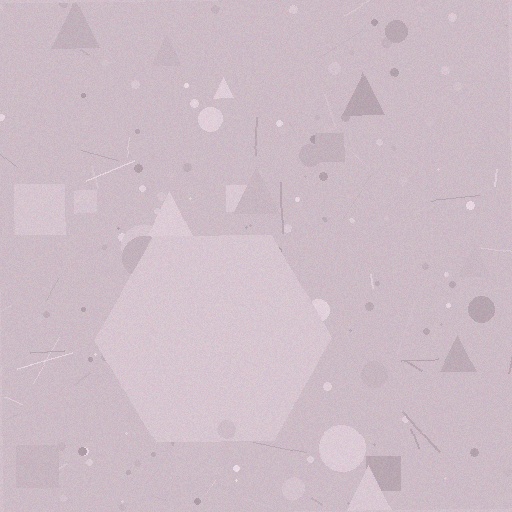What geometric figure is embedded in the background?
A hexagon is embedded in the background.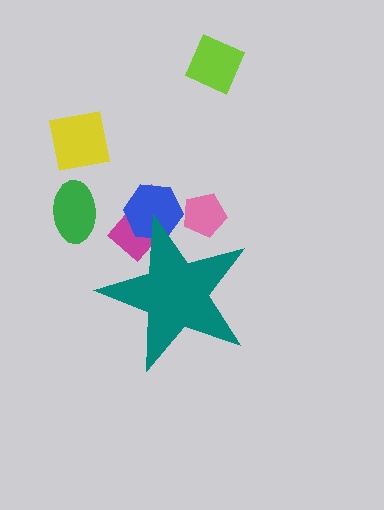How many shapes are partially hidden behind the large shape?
3 shapes are partially hidden.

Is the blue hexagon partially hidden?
Yes, the blue hexagon is partially hidden behind the teal star.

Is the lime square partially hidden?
No, the lime square is fully visible.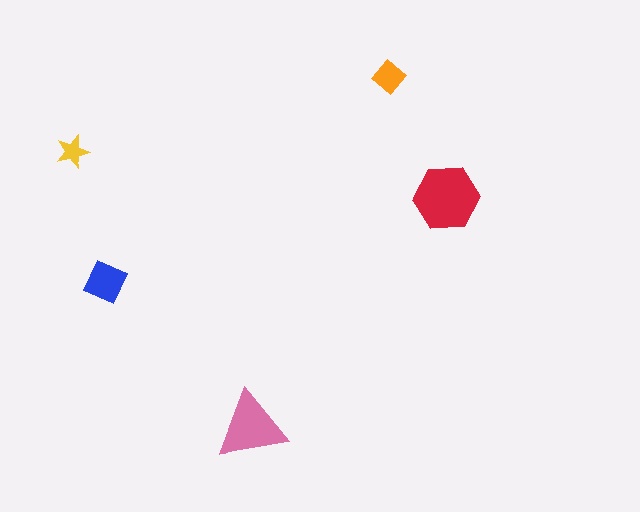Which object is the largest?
The red hexagon.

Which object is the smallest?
The yellow star.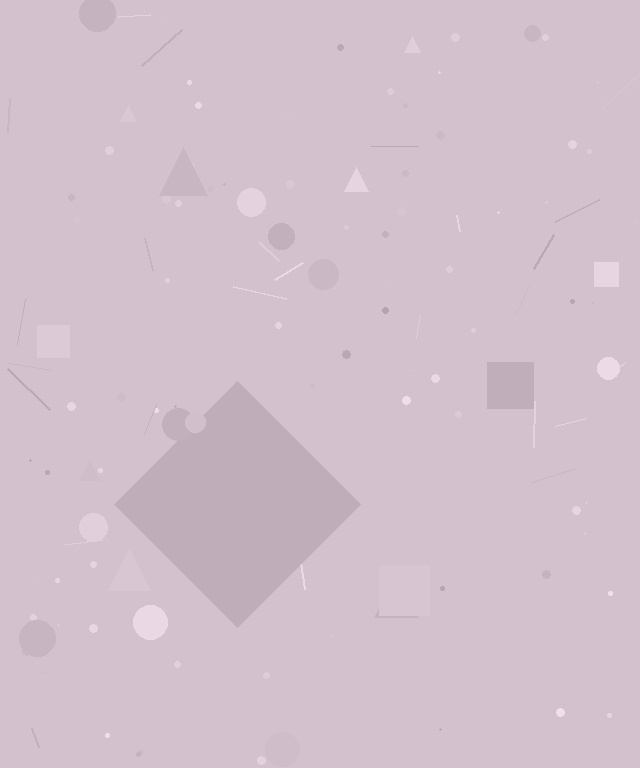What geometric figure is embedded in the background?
A diamond is embedded in the background.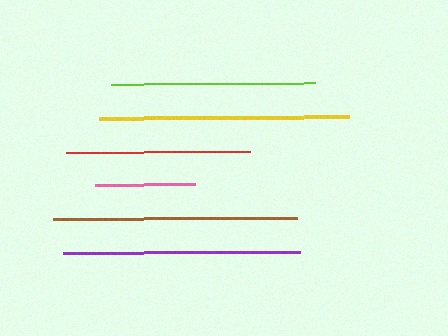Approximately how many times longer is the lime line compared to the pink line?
The lime line is approximately 2.0 times the length of the pink line.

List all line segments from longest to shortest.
From longest to shortest: yellow, brown, purple, lime, red, pink.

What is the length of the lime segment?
The lime segment is approximately 204 pixels long.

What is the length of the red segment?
The red segment is approximately 183 pixels long.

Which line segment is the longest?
The yellow line is the longest at approximately 250 pixels.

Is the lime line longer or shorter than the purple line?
The purple line is longer than the lime line.